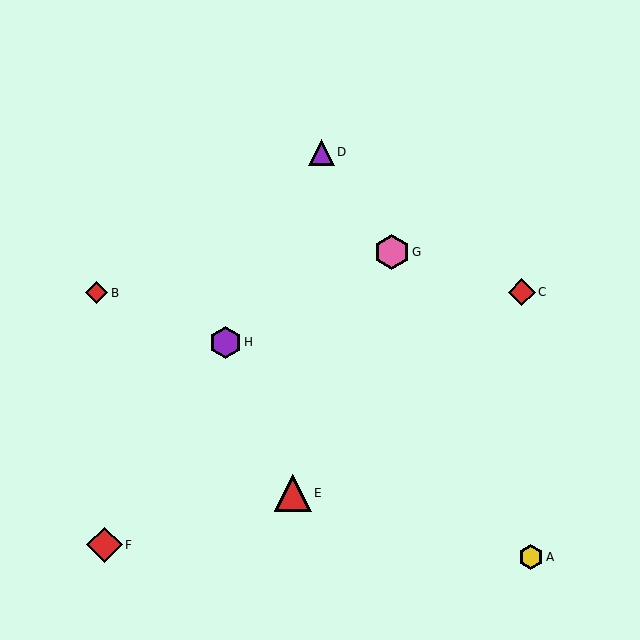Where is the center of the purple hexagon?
The center of the purple hexagon is at (225, 342).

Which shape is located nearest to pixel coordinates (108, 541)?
The red diamond (labeled F) at (104, 545) is nearest to that location.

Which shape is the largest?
The red triangle (labeled E) is the largest.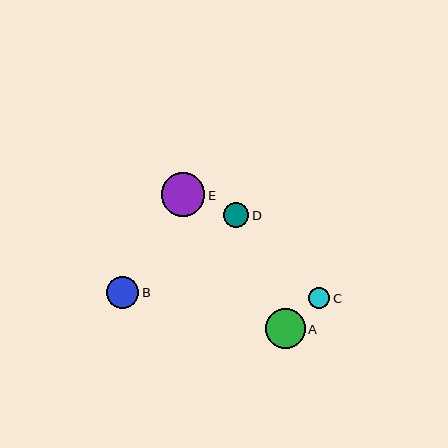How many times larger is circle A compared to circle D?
Circle A is approximately 1.6 times the size of circle D.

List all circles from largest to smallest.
From largest to smallest: E, A, B, D, C.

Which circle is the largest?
Circle E is the largest with a size of approximately 44 pixels.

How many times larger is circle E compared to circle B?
Circle E is approximately 1.4 times the size of circle B.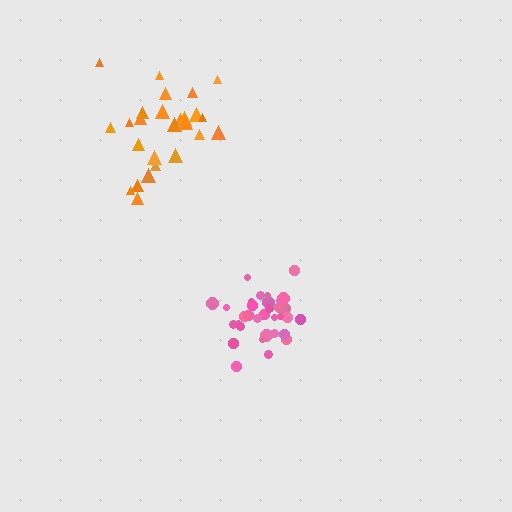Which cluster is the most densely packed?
Pink.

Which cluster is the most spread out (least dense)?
Orange.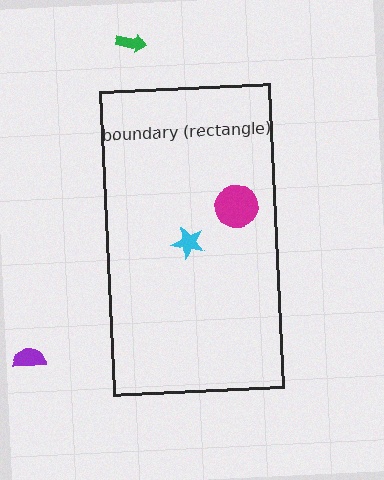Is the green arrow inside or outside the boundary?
Outside.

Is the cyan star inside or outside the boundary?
Inside.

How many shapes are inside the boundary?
2 inside, 2 outside.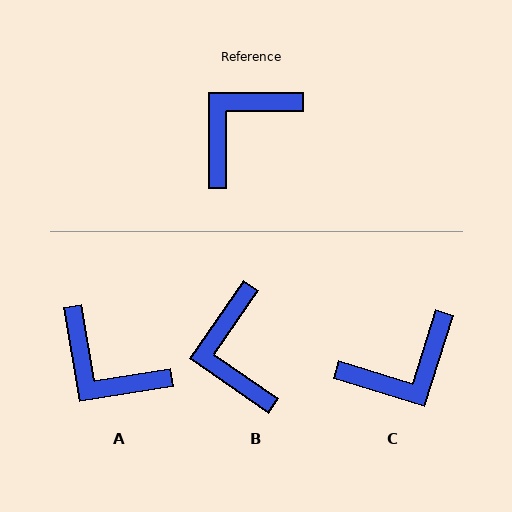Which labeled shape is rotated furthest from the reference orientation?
C, about 163 degrees away.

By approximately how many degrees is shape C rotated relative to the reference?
Approximately 163 degrees counter-clockwise.